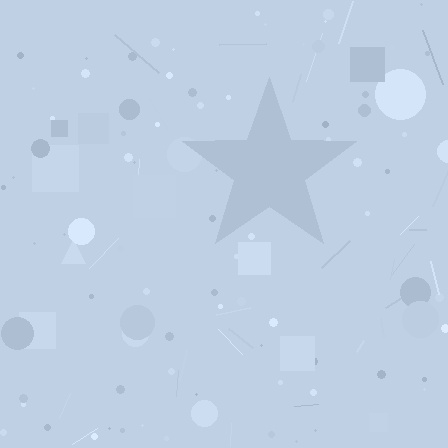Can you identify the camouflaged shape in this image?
The camouflaged shape is a star.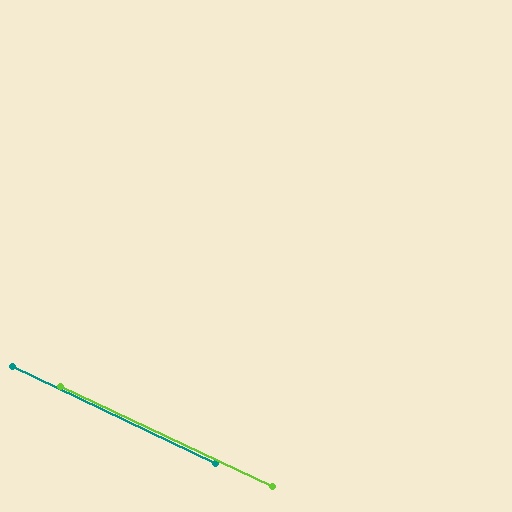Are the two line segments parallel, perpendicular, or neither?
Parallel — their directions differ by only 0.2°.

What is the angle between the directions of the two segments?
Approximately 0 degrees.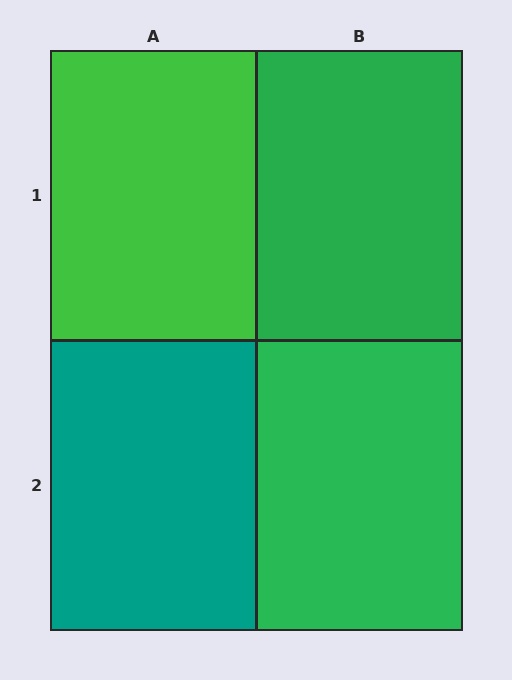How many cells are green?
3 cells are green.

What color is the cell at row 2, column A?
Teal.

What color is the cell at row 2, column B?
Green.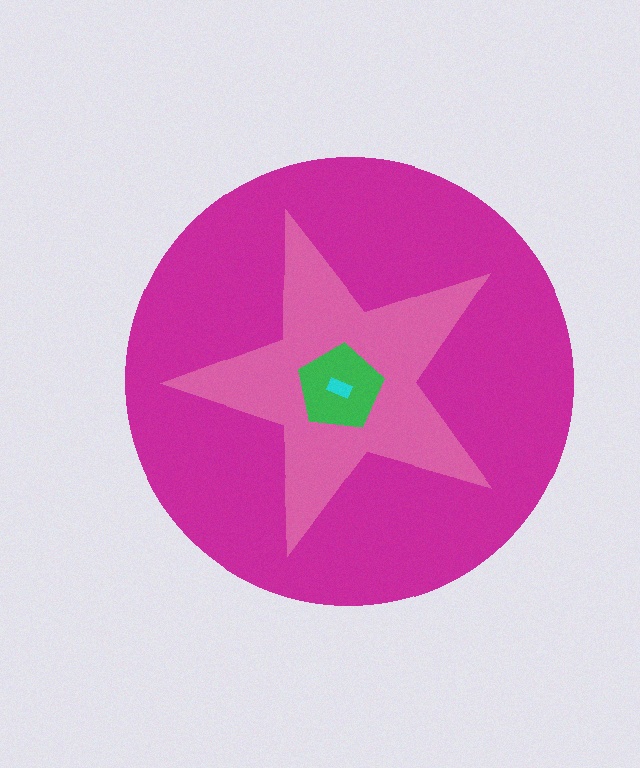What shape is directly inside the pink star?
The green pentagon.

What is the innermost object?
The cyan rectangle.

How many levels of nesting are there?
4.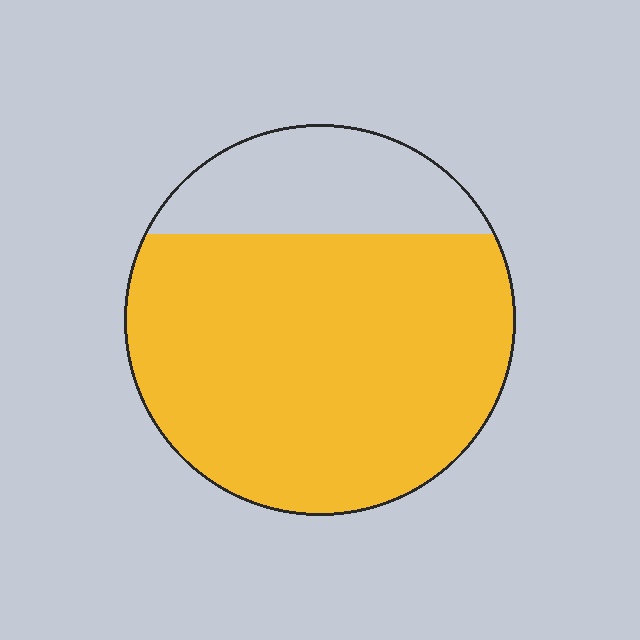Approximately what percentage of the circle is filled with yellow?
Approximately 75%.